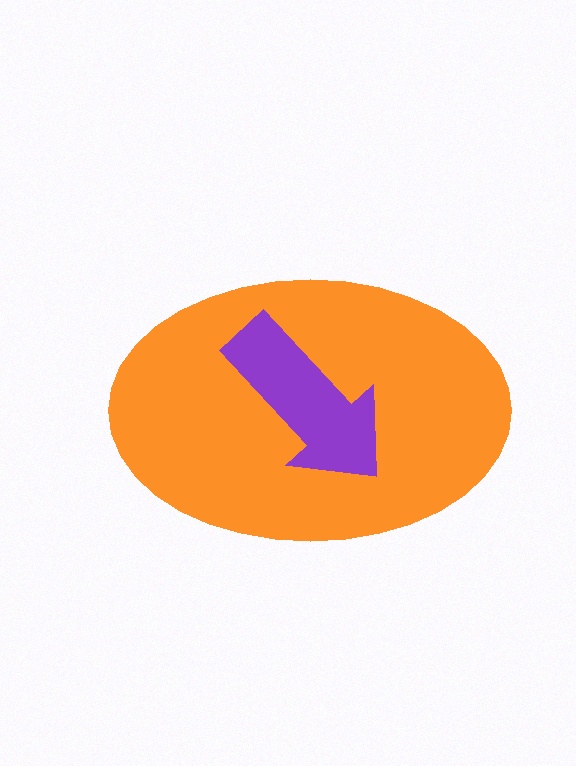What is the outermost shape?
The orange ellipse.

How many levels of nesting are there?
2.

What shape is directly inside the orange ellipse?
The purple arrow.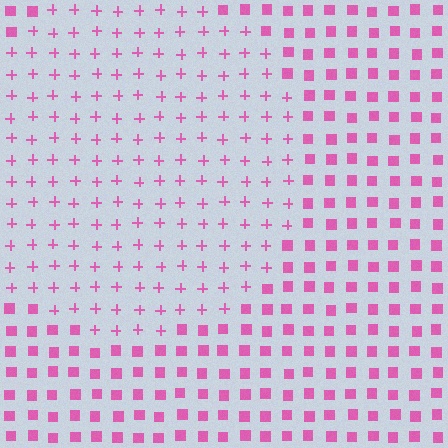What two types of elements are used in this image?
The image uses plus signs inside the circle region and squares outside it.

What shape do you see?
I see a circle.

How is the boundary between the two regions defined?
The boundary is defined by a change in element shape: plus signs inside vs. squares outside. All elements share the same color and spacing.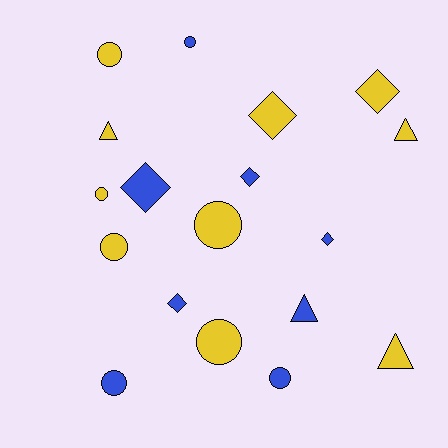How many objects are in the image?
There are 18 objects.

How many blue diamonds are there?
There are 4 blue diamonds.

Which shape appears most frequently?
Circle, with 8 objects.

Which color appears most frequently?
Yellow, with 10 objects.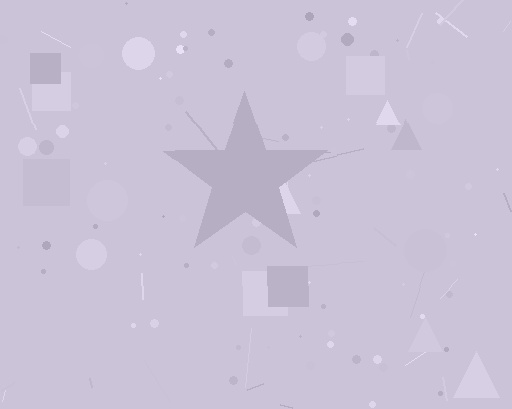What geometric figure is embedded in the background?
A star is embedded in the background.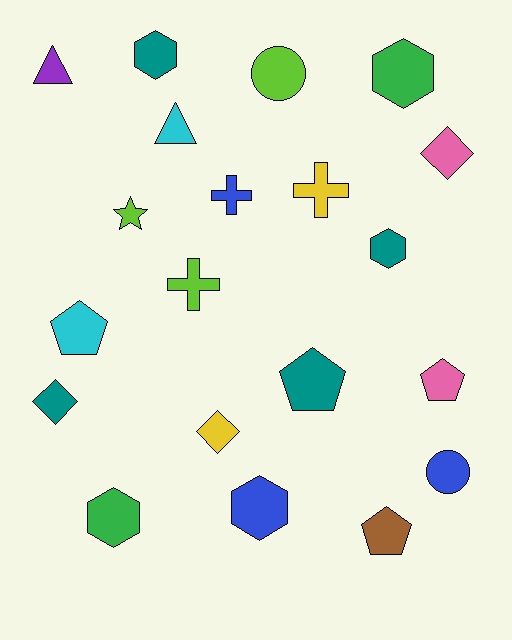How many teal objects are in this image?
There are 4 teal objects.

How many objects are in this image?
There are 20 objects.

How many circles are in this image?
There are 2 circles.